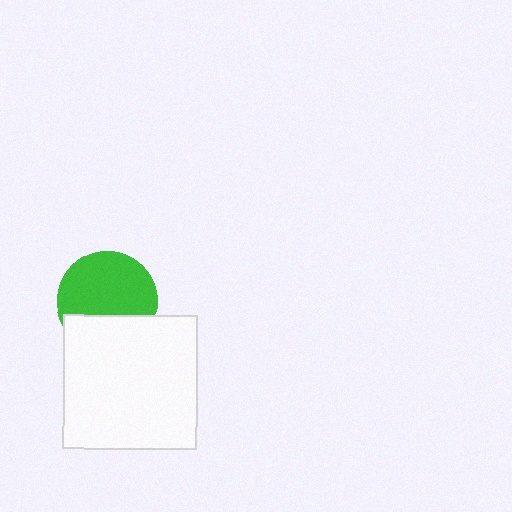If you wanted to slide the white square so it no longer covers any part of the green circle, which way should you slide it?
Slide it down — that is the most direct way to separate the two shapes.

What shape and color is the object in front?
The object in front is a white square.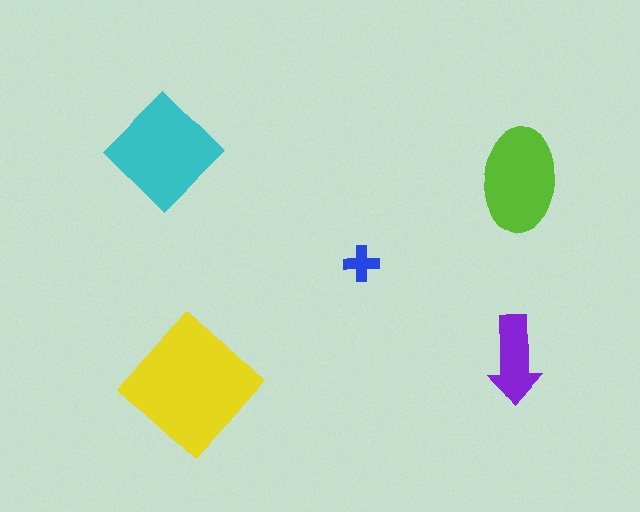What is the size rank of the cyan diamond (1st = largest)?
2nd.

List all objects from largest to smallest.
The yellow diamond, the cyan diamond, the lime ellipse, the purple arrow, the blue cross.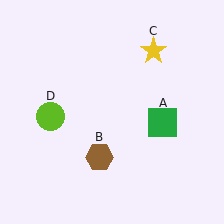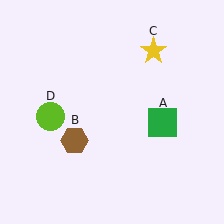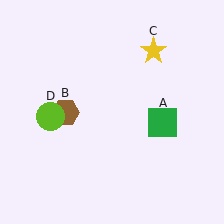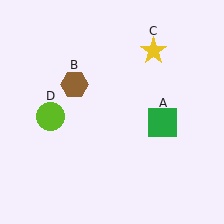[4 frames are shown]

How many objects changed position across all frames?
1 object changed position: brown hexagon (object B).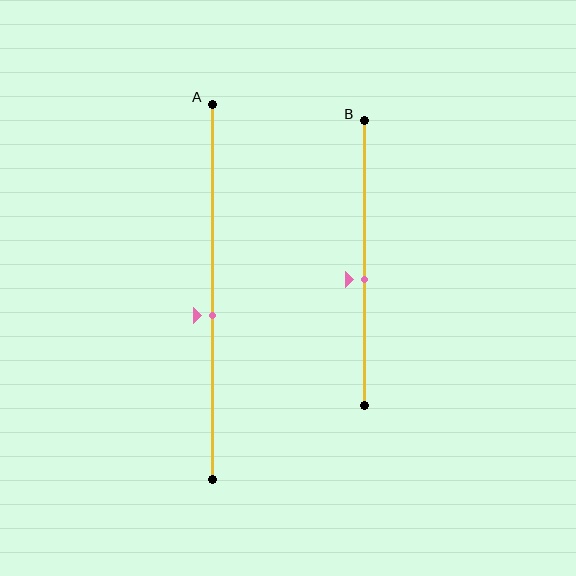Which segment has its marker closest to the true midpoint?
Segment B has its marker closest to the true midpoint.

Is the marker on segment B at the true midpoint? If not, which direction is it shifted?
No, the marker on segment B is shifted downward by about 6% of the segment length.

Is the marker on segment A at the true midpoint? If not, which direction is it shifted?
No, the marker on segment A is shifted downward by about 6% of the segment length.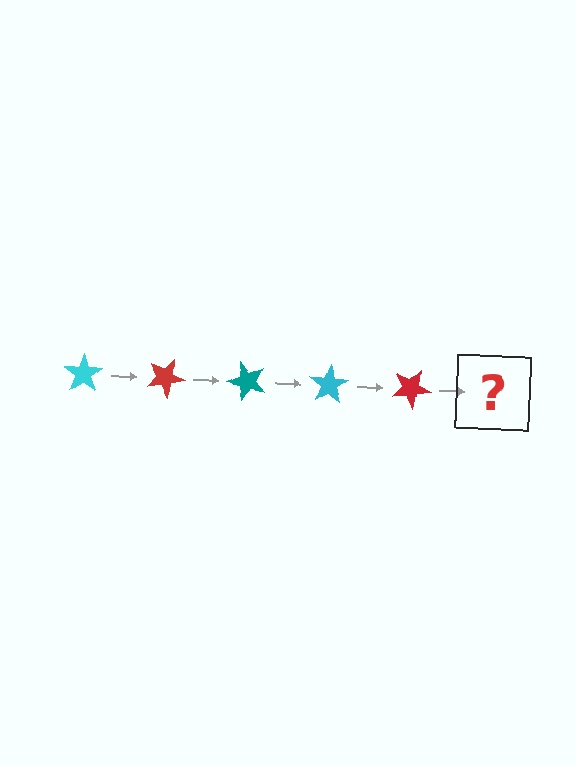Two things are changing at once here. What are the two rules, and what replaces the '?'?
The two rules are that it rotates 25 degrees each step and the color cycles through cyan, red, and teal. The '?' should be a teal star, rotated 125 degrees from the start.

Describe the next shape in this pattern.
It should be a teal star, rotated 125 degrees from the start.